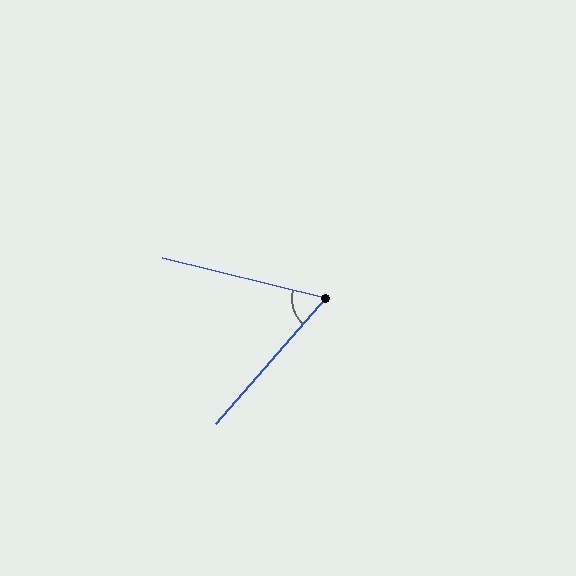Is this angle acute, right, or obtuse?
It is acute.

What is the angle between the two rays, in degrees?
Approximately 63 degrees.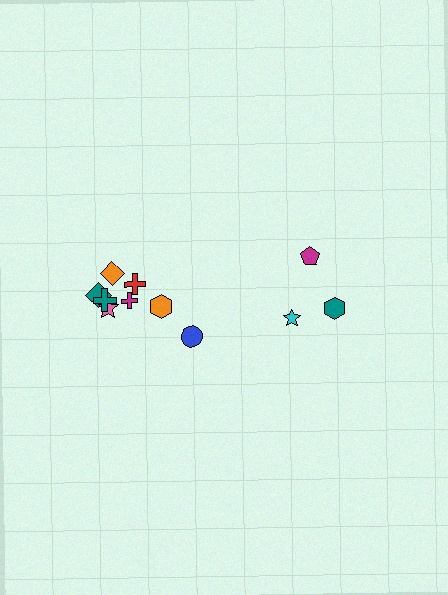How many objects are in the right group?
There are 3 objects.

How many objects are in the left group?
There are 8 objects.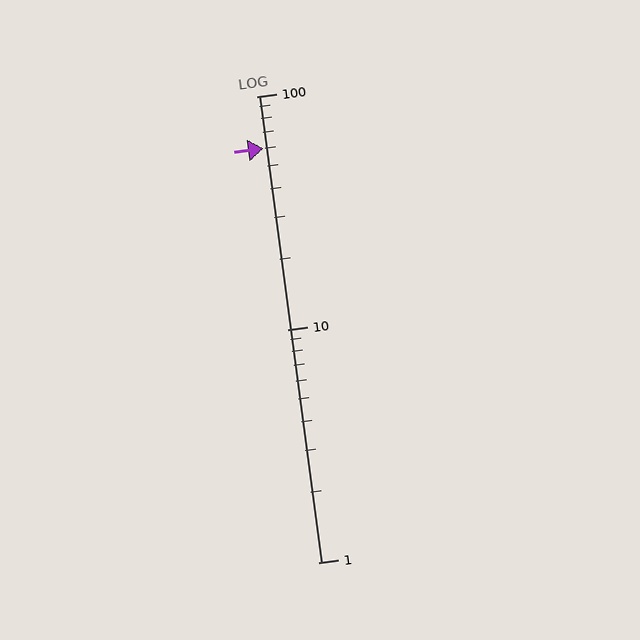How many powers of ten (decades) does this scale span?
The scale spans 2 decades, from 1 to 100.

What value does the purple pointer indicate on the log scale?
The pointer indicates approximately 60.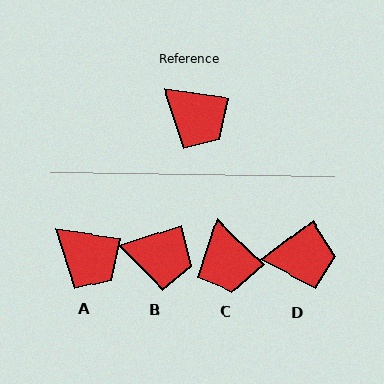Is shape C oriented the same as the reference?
No, it is off by about 36 degrees.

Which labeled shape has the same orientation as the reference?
A.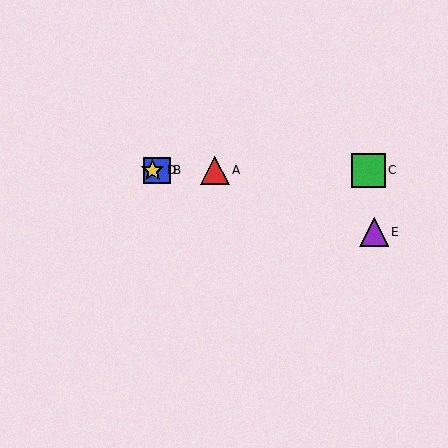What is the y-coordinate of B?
Object B is at y≈170.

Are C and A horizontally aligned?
Yes, both are at y≈170.